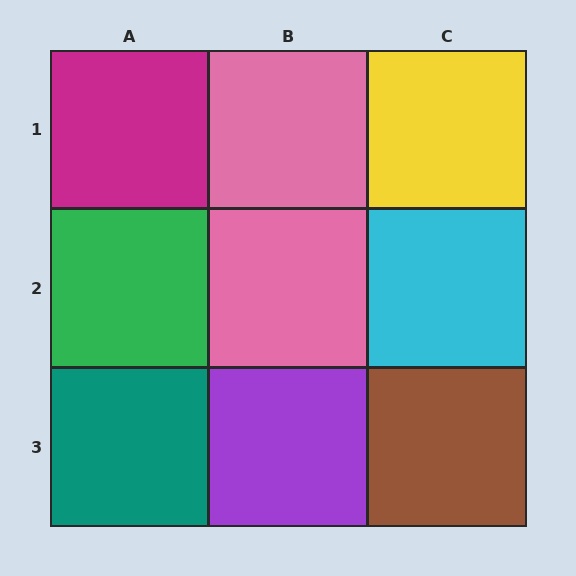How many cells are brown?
1 cell is brown.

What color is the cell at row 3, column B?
Purple.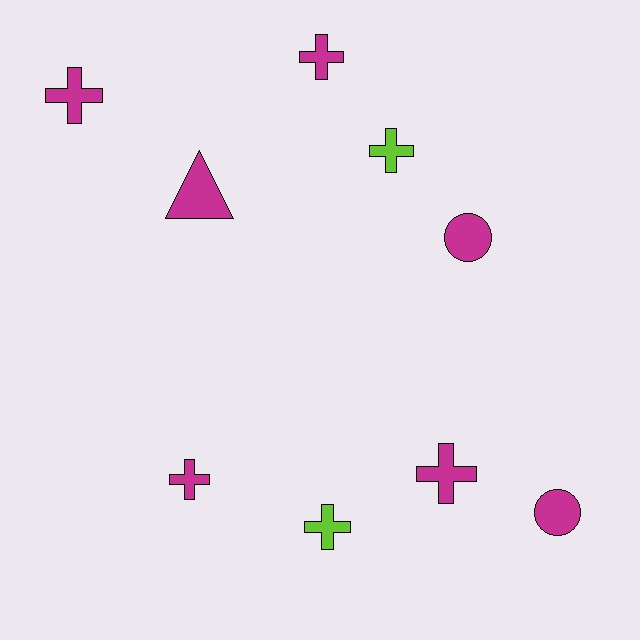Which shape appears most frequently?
Cross, with 6 objects.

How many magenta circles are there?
There are 2 magenta circles.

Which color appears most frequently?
Magenta, with 7 objects.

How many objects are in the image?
There are 9 objects.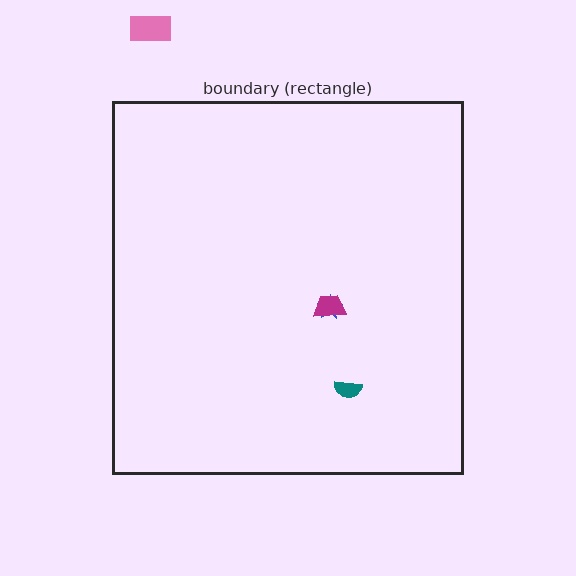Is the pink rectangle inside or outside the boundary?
Outside.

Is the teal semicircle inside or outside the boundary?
Inside.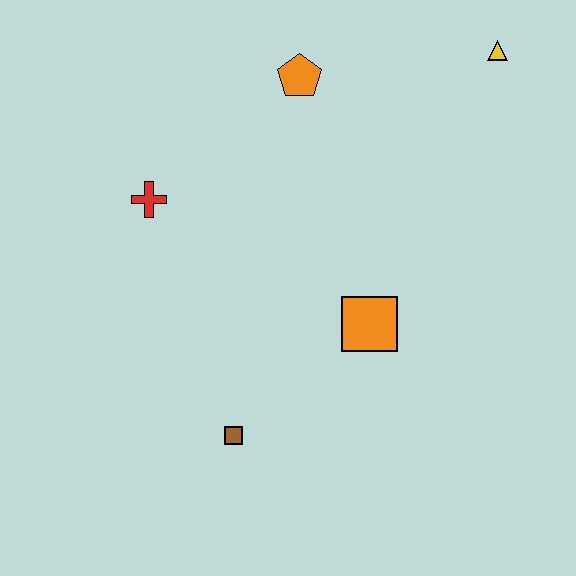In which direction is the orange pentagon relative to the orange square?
The orange pentagon is above the orange square.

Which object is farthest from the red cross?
The yellow triangle is farthest from the red cross.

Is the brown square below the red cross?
Yes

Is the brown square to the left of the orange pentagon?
Yes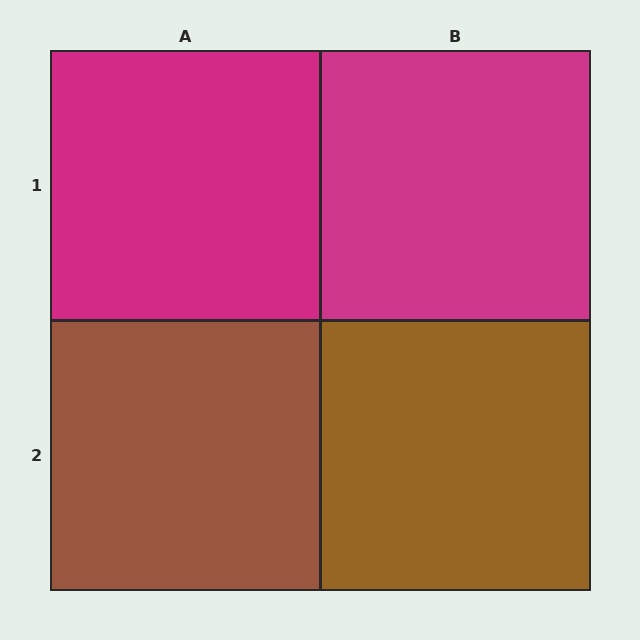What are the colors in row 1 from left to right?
Magenta, magenta.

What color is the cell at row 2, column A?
Brown.